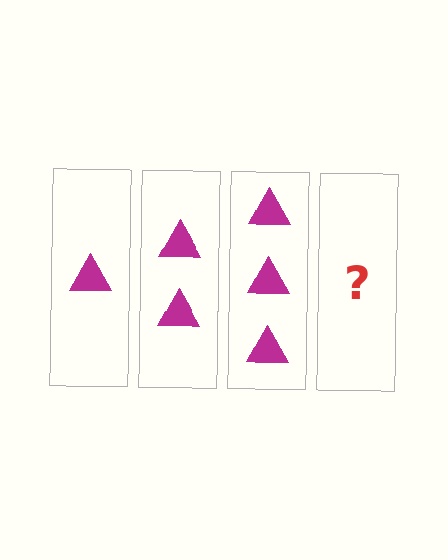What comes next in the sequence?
The next element should be 4 triangles.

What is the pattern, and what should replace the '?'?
The pattern is that each step adds one more triangle. The '?' should be 4 triangles.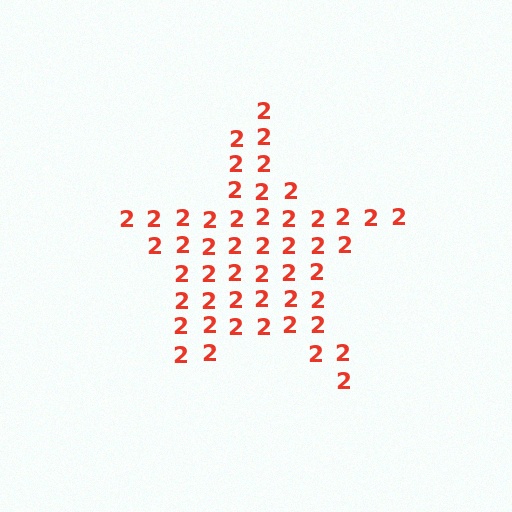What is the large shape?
The large shape is a star.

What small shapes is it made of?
It is made of small digit 2's.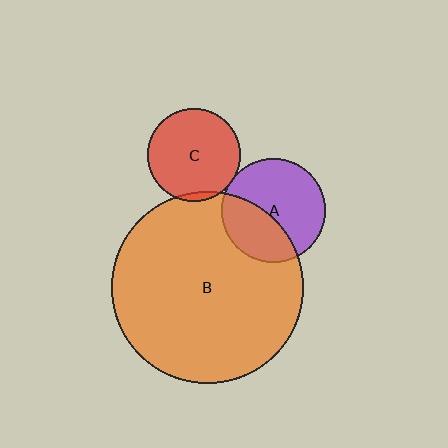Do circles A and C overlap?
Yes.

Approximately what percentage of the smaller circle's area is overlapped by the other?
Approximately 5%.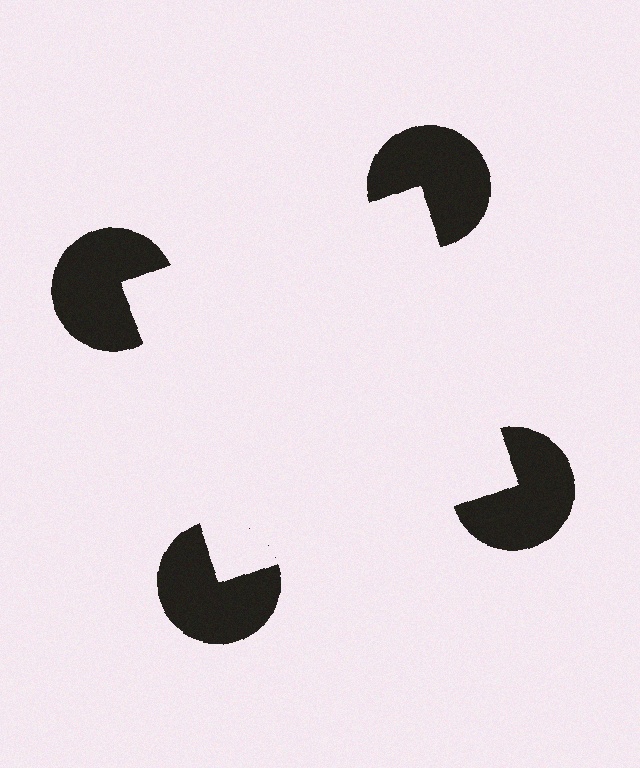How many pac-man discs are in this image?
There are 4 — one at each vertex of the illusory square.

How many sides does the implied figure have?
4 sides.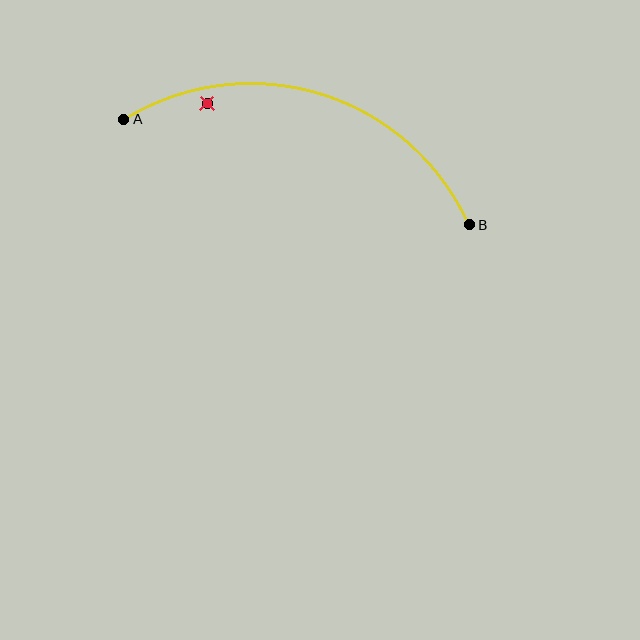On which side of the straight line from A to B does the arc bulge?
The arc bulges above the straight line connecting A and B.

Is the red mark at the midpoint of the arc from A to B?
No — the red mark does not lie on the arc at all. It sits slightly inside the curve.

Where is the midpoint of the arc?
The arc midpoint is the point on the curve farthest from the straight line joining A and B. It sits above that line.